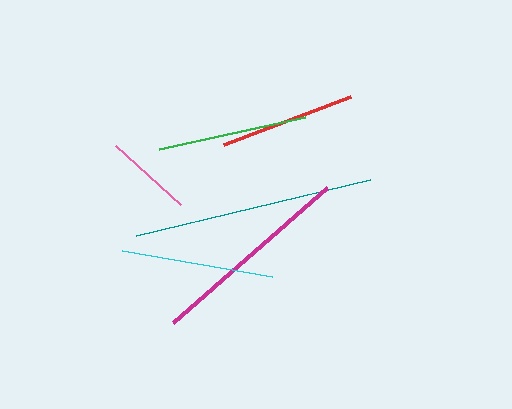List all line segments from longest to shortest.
From longest to shortest: teal, magenta, cyan, green, red, pink.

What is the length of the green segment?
The green segment is approximately 149 pixels long.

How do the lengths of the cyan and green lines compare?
The cyan and green lines are approximately the same length.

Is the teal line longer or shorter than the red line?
The teal line is longer than the red line.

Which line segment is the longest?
The teal line is the longest at approximately 240 pixels.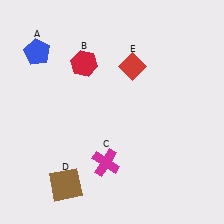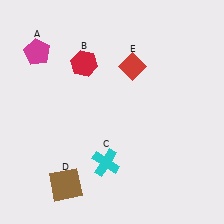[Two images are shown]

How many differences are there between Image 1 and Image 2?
There are 2 differences between the two images.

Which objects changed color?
A changed from blue to magenta. C changed from magenta to cyan.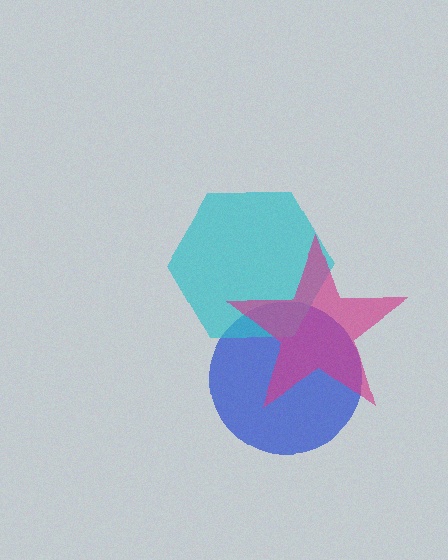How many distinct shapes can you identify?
There are 3 distinct shapes: a blue circle, a cyan hexagon, a magenta star.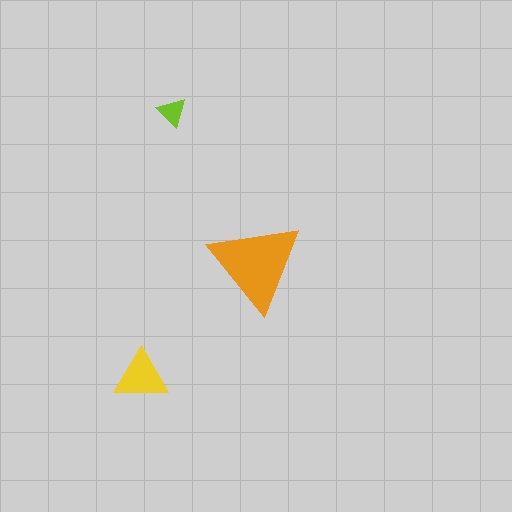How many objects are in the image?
There are 3 objects in the image.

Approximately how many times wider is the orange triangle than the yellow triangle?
About 1.5 times wider.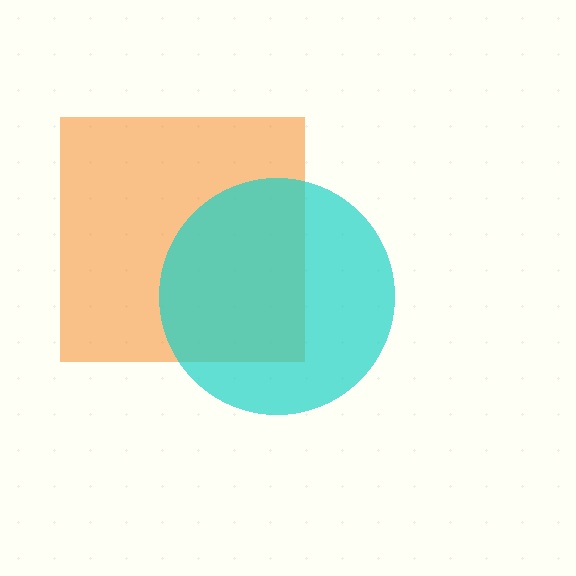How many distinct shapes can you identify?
There are 2 distinct shapes: an orange square, a cyan circle.